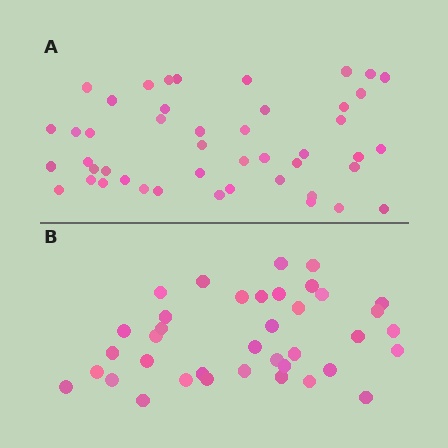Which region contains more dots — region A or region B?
Region A (the top region) has more dots.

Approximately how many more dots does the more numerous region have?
Region A has roughly 8 or so more dots than region B.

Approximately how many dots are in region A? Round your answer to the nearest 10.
About 50 dots. (The exact count is 46, which rounds to 50.)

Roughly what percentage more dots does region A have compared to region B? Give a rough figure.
About 20% more.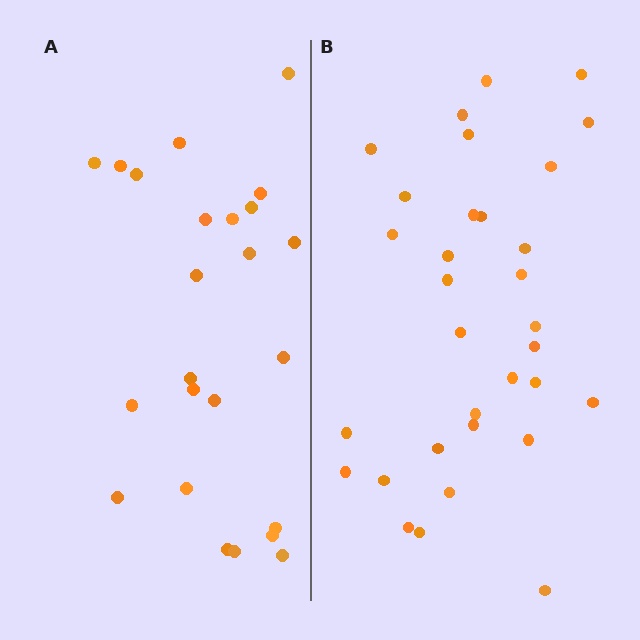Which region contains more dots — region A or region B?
Region B (the right region) has more dots.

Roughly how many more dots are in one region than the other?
Region B has roughly 8 or so more dots than region A.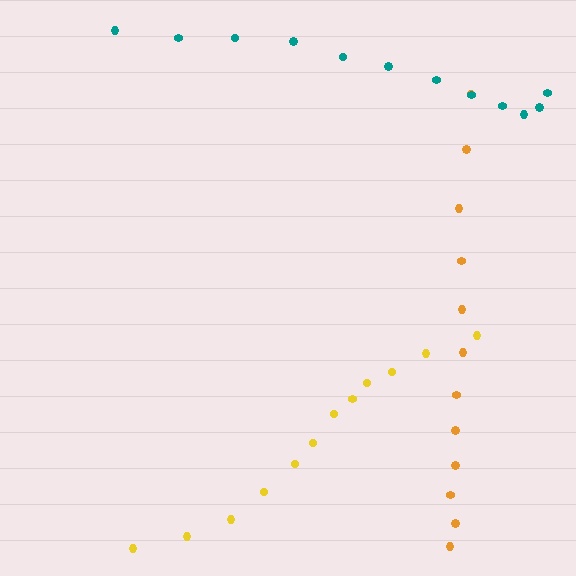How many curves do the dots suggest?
There are 3 distinct paths.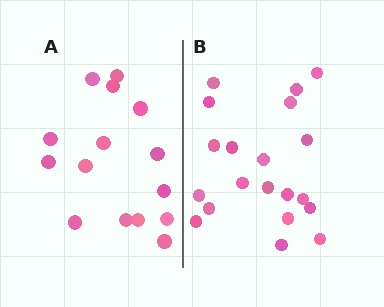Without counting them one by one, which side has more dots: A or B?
Region B (the right region) has more dots.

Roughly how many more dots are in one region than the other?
Region B has about 5 more dots than region A.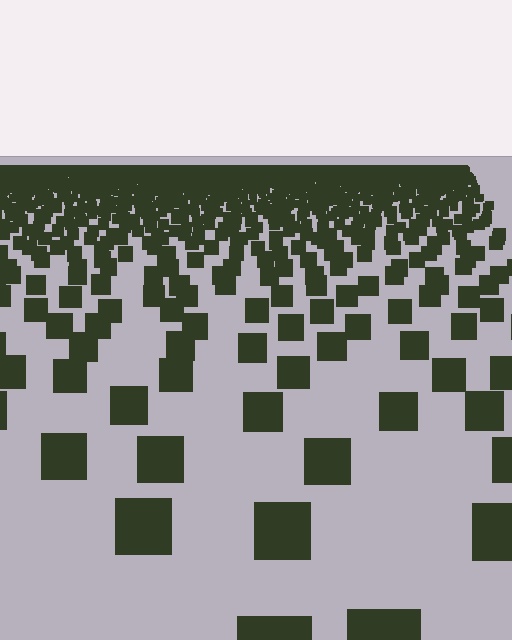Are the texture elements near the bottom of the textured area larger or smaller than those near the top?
Larger. Near the bottom, elements are closer to the viewer and appear at a bigger on-screen size.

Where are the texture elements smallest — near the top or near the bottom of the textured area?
Near the top.